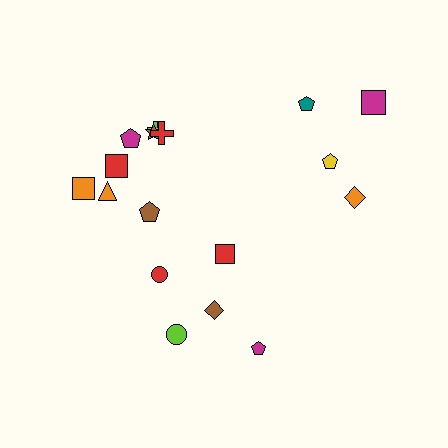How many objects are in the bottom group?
There are 5 objects.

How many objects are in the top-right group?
There are 4 objects.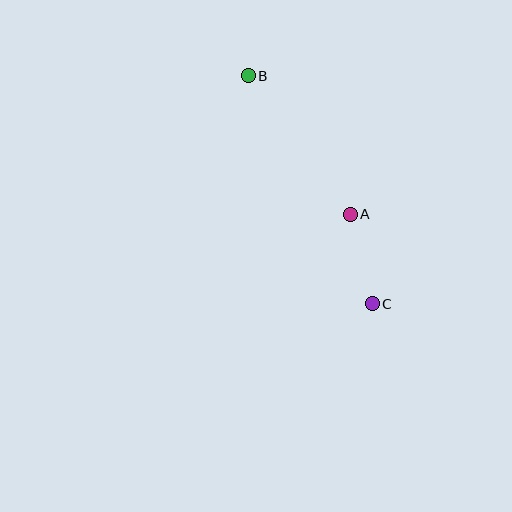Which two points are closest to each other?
Points A and C are closest to each other.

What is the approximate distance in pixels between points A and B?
The distance between A and B is approximately 172 pixels.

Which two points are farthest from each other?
Points B and C are farthest from each other.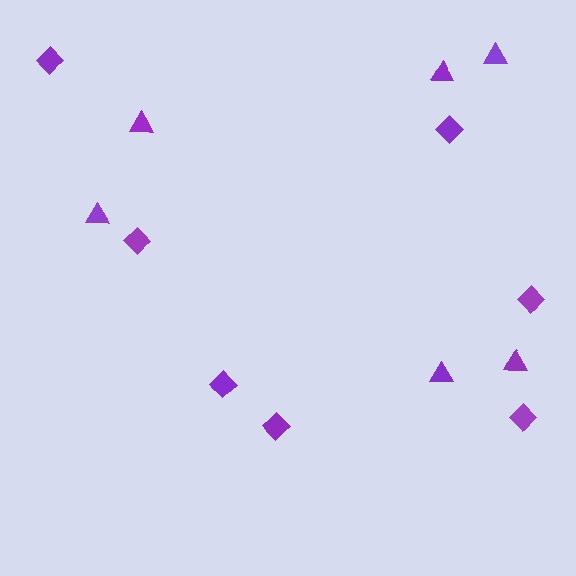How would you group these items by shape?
There are 2 groups: one group of triangles (6) and one group of diamonds (7).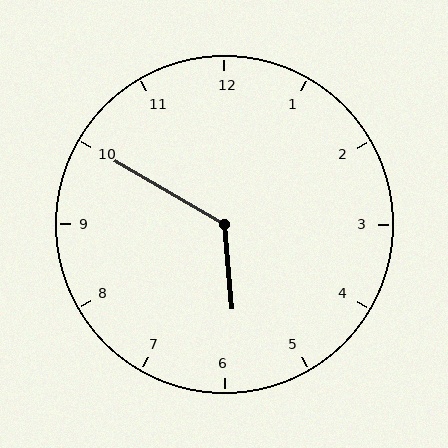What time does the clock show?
5:50.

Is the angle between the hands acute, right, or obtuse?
It is obtuse.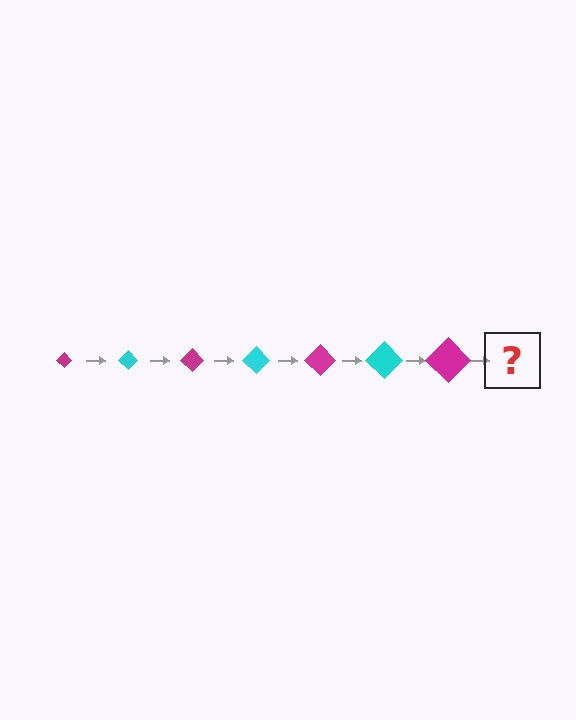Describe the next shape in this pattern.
It should be a cyan diamond, larger than the previous one.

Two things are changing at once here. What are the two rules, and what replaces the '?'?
The two rules are that the diamond grows larger each step and the color cycles through magenta and cyan. The '?' should be a cyan diamond, larger than the previous one.